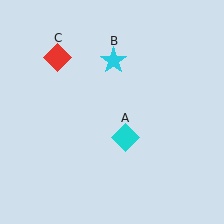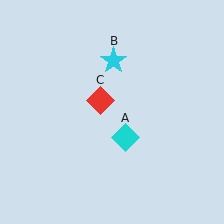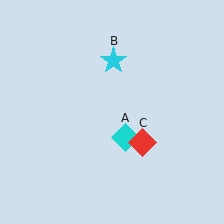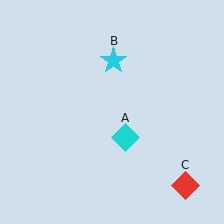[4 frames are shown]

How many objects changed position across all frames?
1 object changed position: red diamond (object C).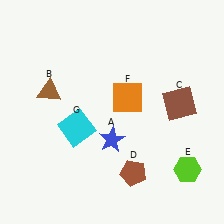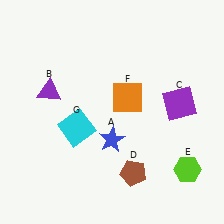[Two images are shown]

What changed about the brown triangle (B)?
In Image 1, B is brown. In Image 2, it changed to purple.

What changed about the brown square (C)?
In Image 1, C is brown. In Image 2, it changed to purple.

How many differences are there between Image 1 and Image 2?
There are 2 differences between the two images.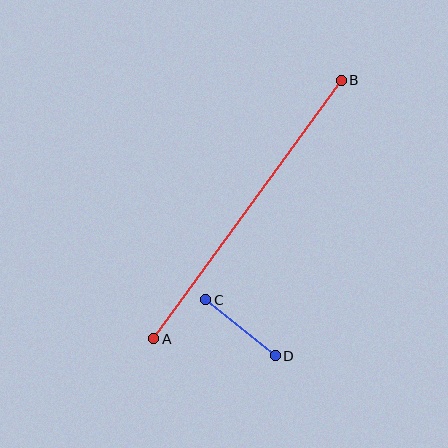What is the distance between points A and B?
The distance is approximately 319 pixels.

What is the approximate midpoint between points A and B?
The midpoint is at approximately (247, 209) pixels.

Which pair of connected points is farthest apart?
Points A and B are farthest apart.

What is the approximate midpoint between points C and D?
The midpoint is at approximately (241, 328) pixels.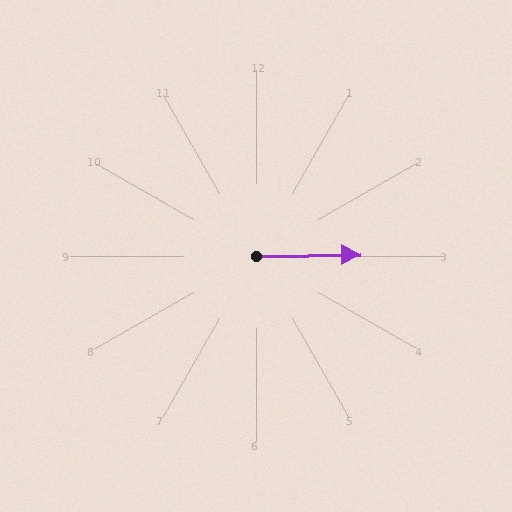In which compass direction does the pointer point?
East.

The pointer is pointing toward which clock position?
Roughly 3 o'clock.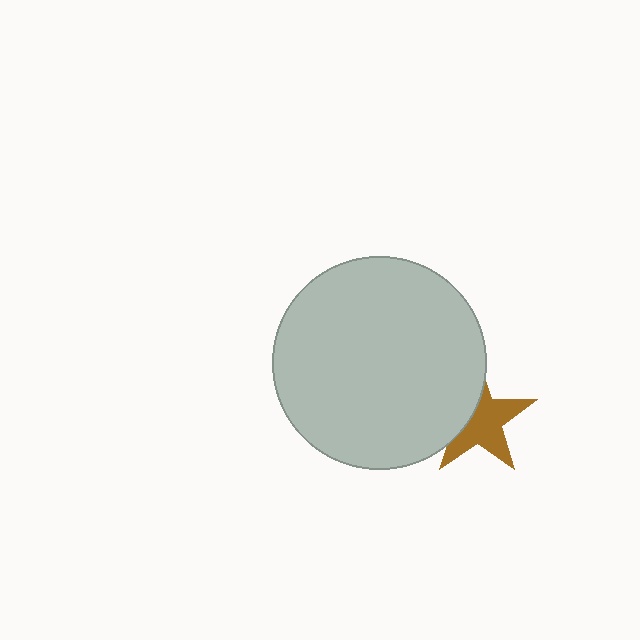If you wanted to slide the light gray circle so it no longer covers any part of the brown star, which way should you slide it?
Slide it left — that is the most direct way to separate the two shapes.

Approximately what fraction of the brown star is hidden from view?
Roughly 38% of the brown star is hidden behind the light gray circle.